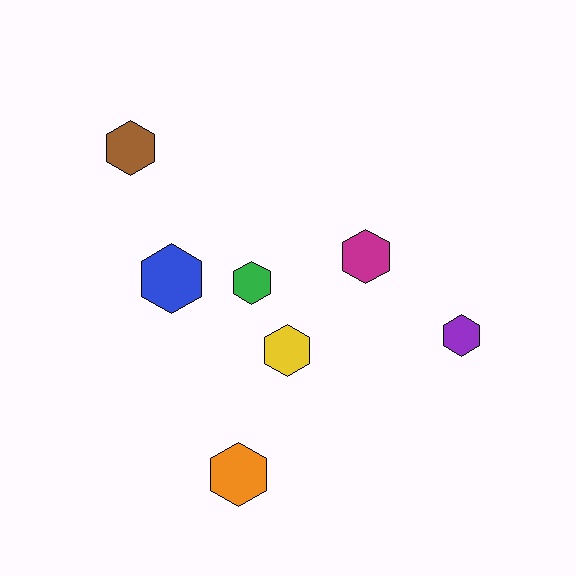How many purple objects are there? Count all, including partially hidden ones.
There is 1 purple object.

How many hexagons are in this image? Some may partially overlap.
There are 7 hexagons.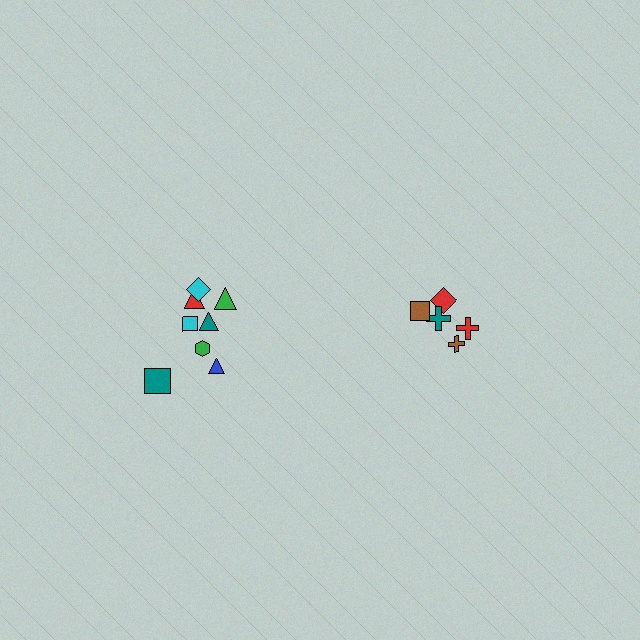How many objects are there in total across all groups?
There are 13 objects.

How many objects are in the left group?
There are 8 objects.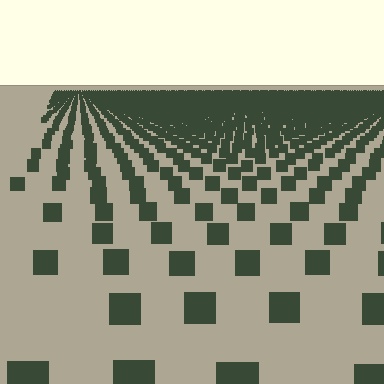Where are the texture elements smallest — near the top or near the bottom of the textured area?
Near the top.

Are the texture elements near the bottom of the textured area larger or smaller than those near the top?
Larger. Near the bottom, elements are closer to the viewer and appear at a bigger on-screen size.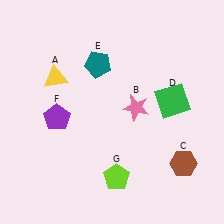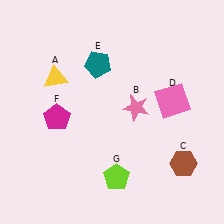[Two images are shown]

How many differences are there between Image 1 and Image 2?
There are 2 differences between the two images.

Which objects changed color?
D changed from green to pink. F changed from purple to magenta.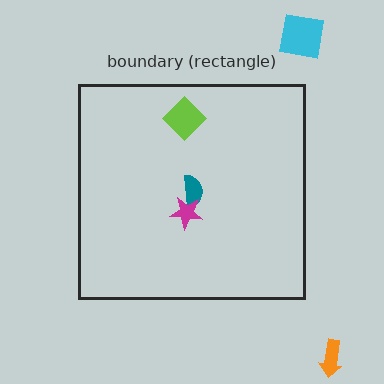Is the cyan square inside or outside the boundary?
Outside.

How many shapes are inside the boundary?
3 inside, 2 outside.